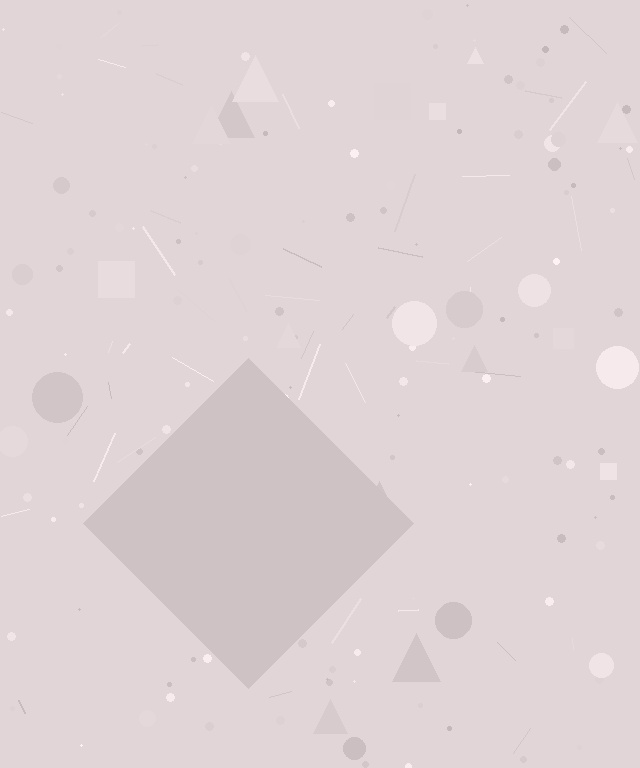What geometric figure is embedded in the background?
A diamond is embedded in the background.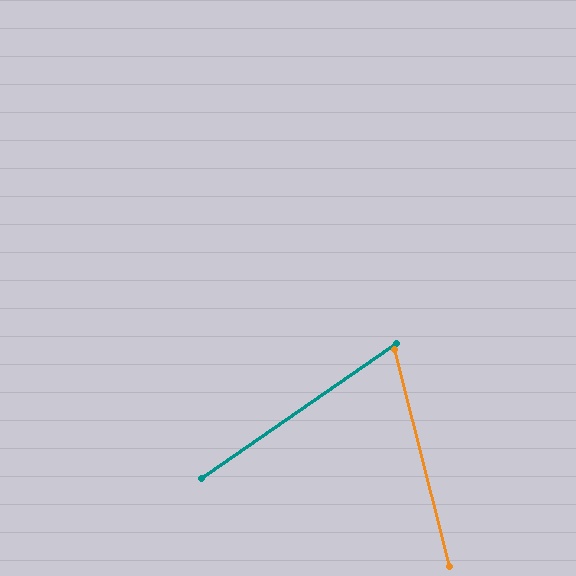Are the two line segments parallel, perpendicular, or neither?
Neither parallel nor perpendicular — they differ by about 70°.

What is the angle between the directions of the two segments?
Approximately 70 degrees.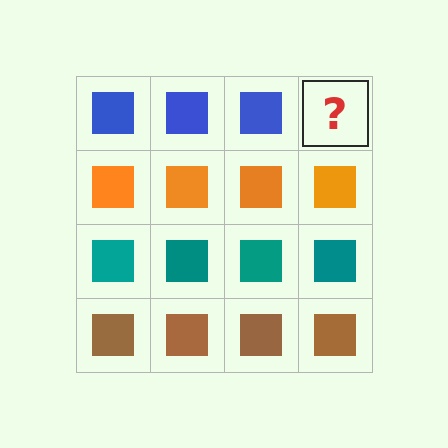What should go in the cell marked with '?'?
The missing cell should contain a blue square.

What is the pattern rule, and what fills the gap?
The rule is that each row has a consistent color. The gap should be filled with a blue square.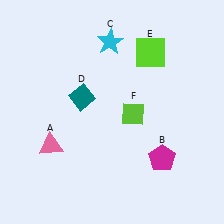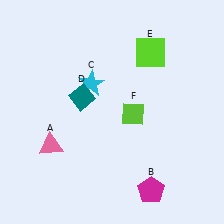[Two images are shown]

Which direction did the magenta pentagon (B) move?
The magenta pentagon (B) moved down.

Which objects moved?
The objects that moved are: the magenta pentagon (B), the cyan star (C).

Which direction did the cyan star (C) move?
The cyan star (C) moved down.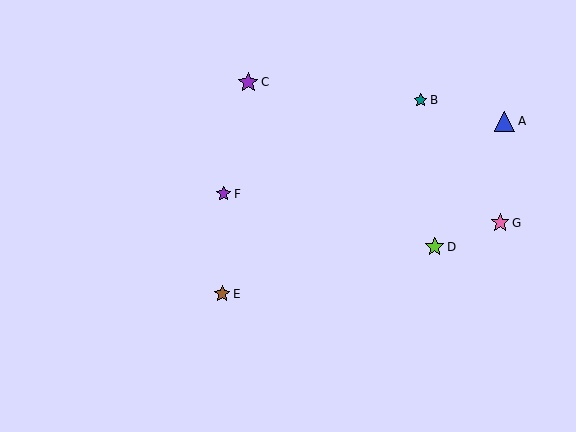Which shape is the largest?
The purple star (labeled C) is the largest.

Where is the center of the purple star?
The center of the purple star is at (224, 194).